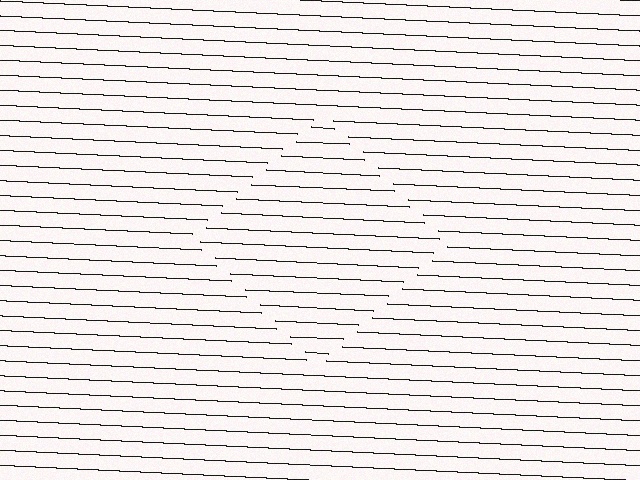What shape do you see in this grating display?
An illusory square. The interior of the shape contains the same grating, shifted by half a period — the contour is defined by the phase discontinuity where line-ends from the inner and outer gratings abut.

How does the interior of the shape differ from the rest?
The interior of the shape contains the same grating, shifted by half a period — the contour is defined by the phase discontinuity where line-ends from the inner and outer gratings abut.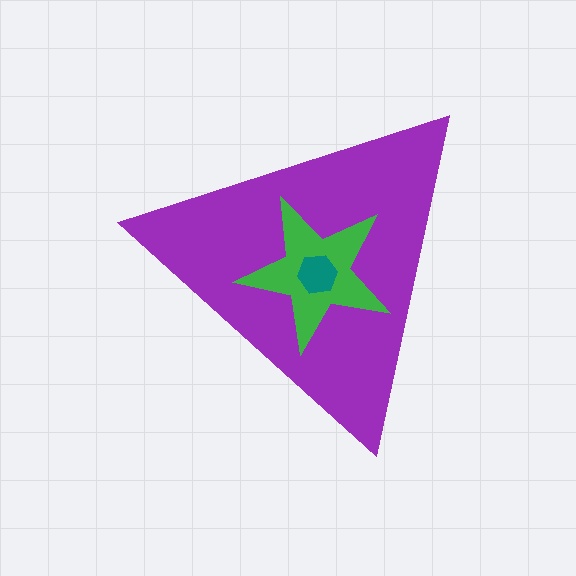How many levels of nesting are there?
3.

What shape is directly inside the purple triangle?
The green star.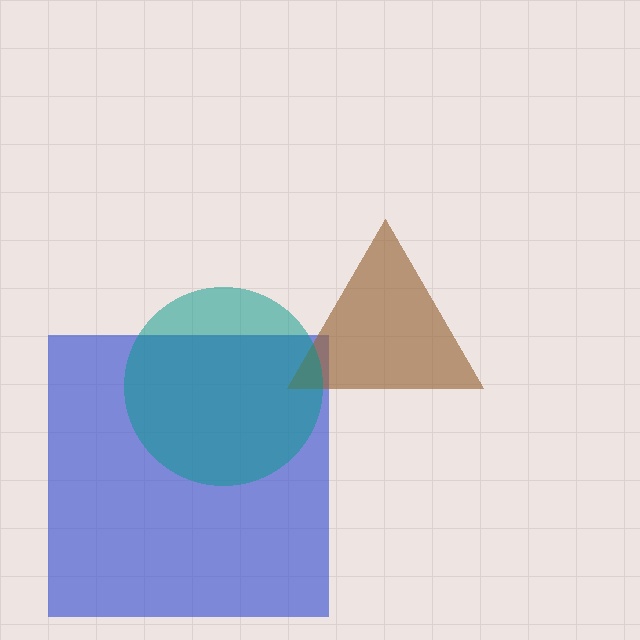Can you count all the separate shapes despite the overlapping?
Yes, there are 3 separate shapes.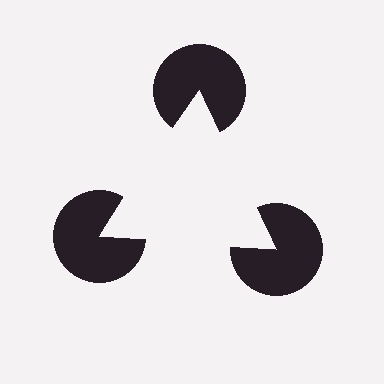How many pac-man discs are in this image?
There are 3 — one at each vertex of the illusory triangle.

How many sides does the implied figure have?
3 sides.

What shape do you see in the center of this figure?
An illusory triangle — its edges are inferred from the aligned wedge cuts in the pac-man discs, not physically drawn.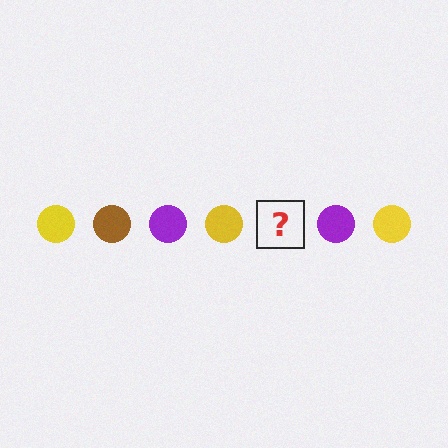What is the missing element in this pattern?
The missing element is a brown circle.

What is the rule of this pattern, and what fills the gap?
The rule is that the pattern cycles through yellow, brown, purple circles. The gap should be filled with a brown circle.